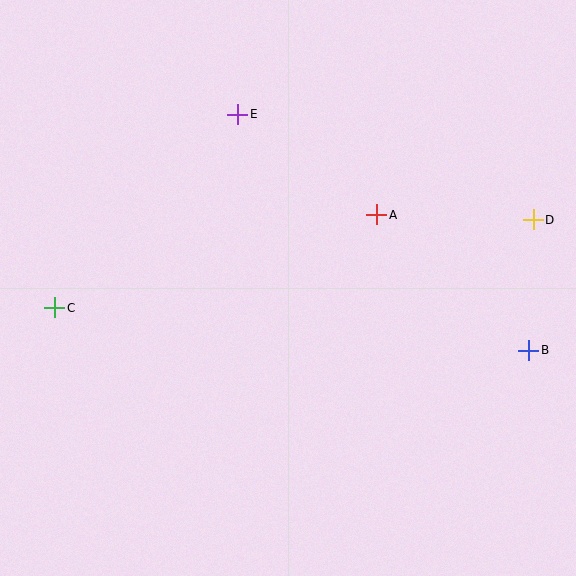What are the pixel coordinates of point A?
Point A is at (377, 215).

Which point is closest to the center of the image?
Point A at (377, 215) is closest to the center.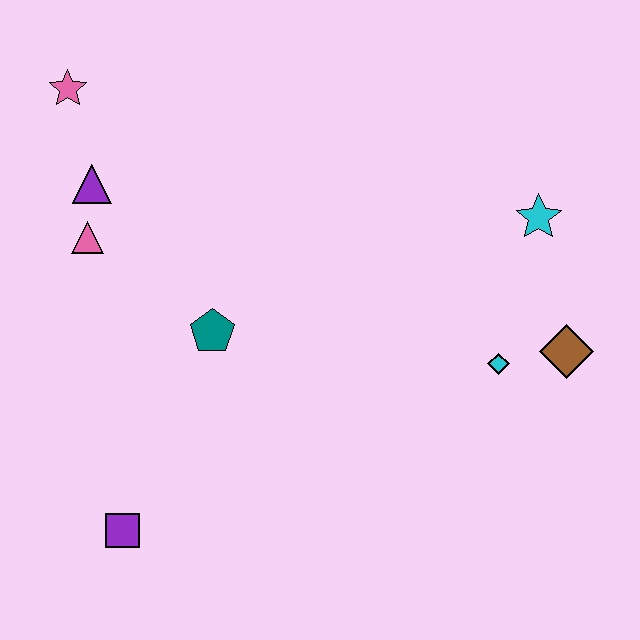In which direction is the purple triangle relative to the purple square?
The purple triangle is above the purple square.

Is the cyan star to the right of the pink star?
Yes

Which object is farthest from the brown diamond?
The pink star is farthest from the brown diamond.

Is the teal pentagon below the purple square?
No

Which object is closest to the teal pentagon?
The pink triangle is closest to the teal pentagon.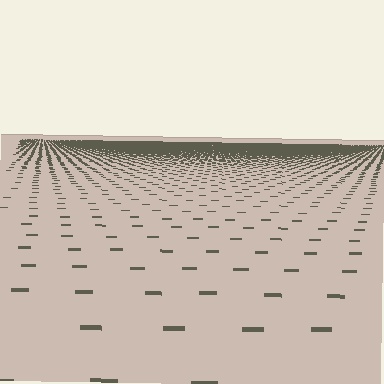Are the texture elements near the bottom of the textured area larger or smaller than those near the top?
Larger. Near the bottom, elements are closer to the viewer and appear at a bigger on-screen size.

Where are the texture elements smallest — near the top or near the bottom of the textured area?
Near the top.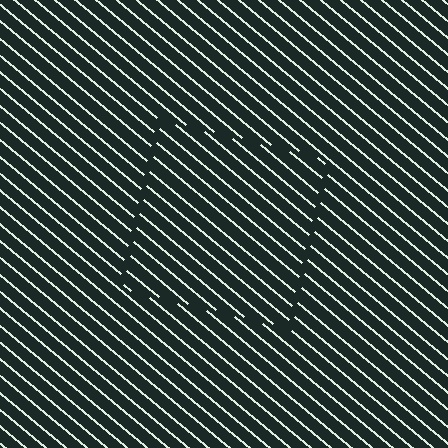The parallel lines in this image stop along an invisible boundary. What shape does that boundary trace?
An illusory square. The interior of the shape contains the same grating, shifted by half a period — the contour is defined by the phase discontinuity where line-ends from the inner and outer gratings abut.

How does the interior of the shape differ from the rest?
The interior of the shape contains the same grating, shifted by half a period — the contour is defined by the phase discontinuity where line-ends from the inner and outer gratings abut.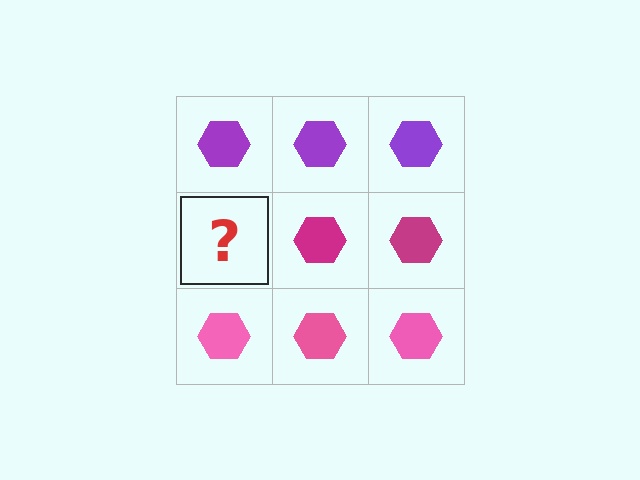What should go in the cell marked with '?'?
The missing cell should contain a magenta hexagon.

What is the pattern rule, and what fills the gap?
The rule is that each row has a consistent color. The gap should be filled with a magenta hexagon.